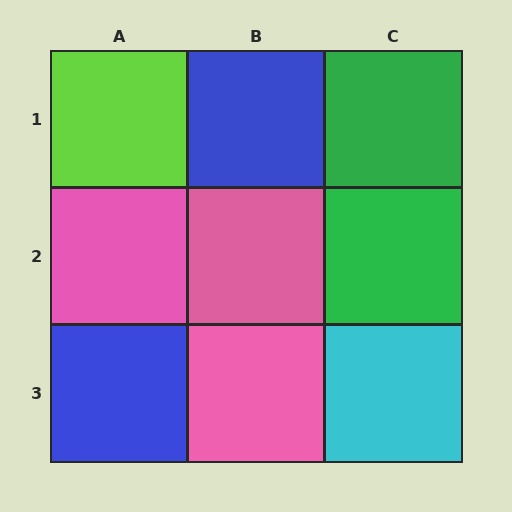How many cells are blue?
2 cells are blue.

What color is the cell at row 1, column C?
Green.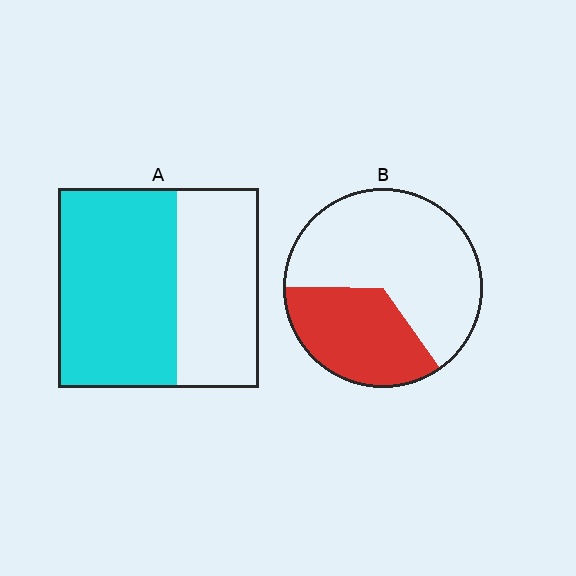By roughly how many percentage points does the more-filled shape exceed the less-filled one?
By roughly 25 percentage points (A over B).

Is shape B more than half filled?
No.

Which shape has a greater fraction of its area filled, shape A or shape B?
Shape A.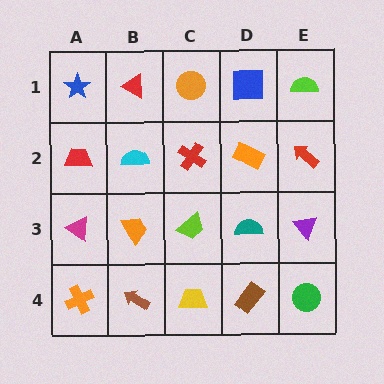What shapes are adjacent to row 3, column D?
An orange rectangle (row 2, column D), a brown rectangle (row 4, column D), a lime trapezoid (row 3, column C), a purple triangle (row 3, column E).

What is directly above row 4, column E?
A purple triangle.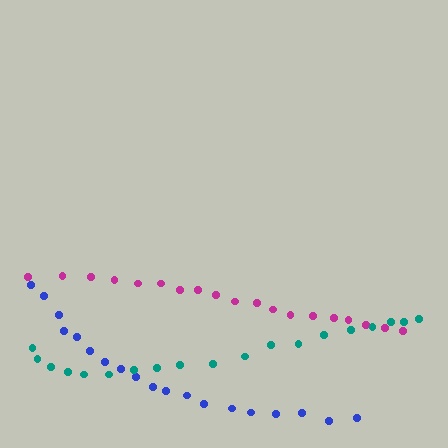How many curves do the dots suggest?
There are 3 distinct paths.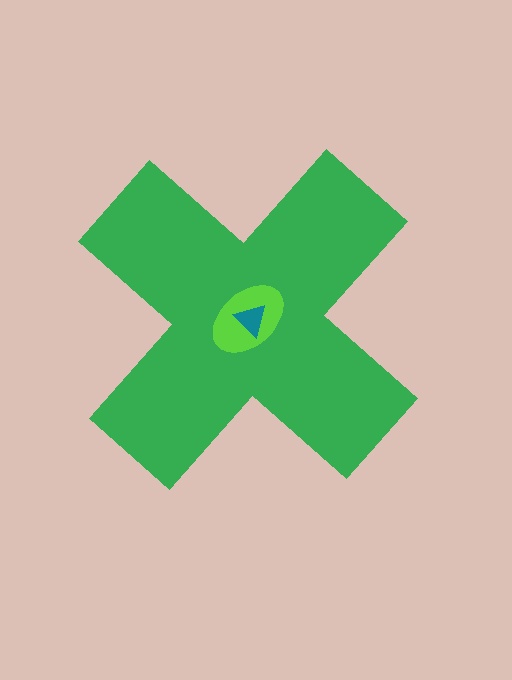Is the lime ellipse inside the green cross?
Yes.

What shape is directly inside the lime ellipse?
The teal triangle.